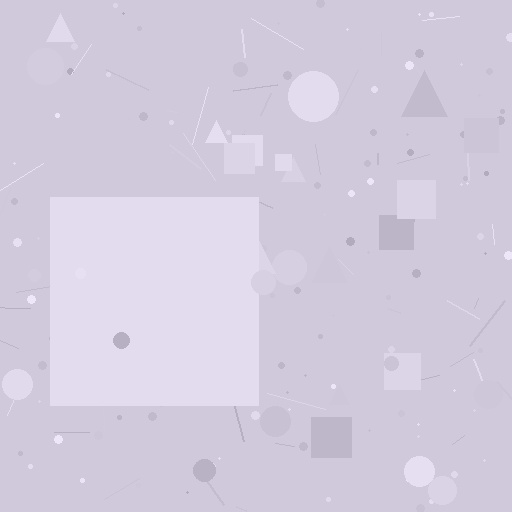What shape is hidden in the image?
A square is hidden in the image.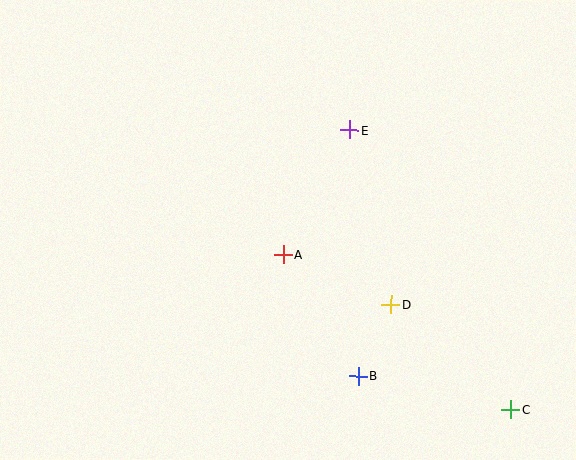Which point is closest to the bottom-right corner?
Point C is closest to the bottom-right corner.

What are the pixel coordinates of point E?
Point E is at (350, 130).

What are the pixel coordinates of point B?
Point B is at (358, 376).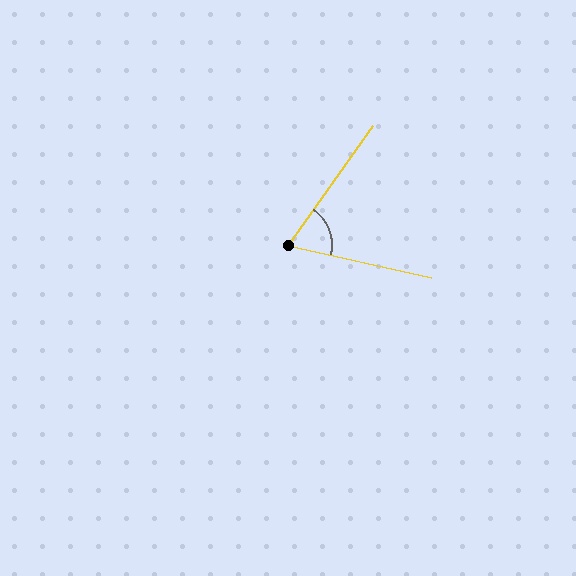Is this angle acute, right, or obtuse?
It is acute.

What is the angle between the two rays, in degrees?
Approximately 68 degrees.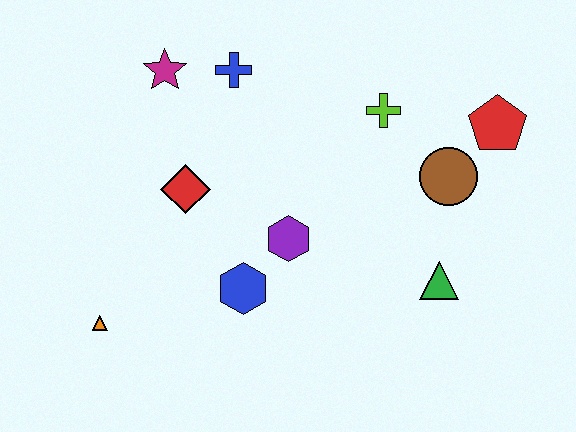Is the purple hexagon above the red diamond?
No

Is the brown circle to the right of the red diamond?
Yes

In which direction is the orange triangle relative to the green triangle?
The orange triangle is to the left of the green triangle.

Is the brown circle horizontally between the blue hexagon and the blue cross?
No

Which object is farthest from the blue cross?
The green triangle is farthest from the blue cross.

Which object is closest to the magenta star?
The blue cross is closest to the magenta star.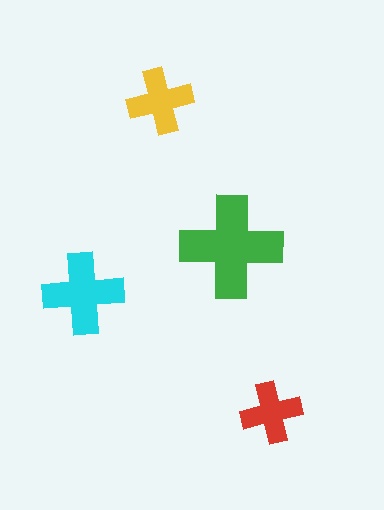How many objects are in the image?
There are 4 objects in the image.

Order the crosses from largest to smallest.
the green one, the cyan one, the yellow one, the red one.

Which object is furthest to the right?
The red cross is rightmost.